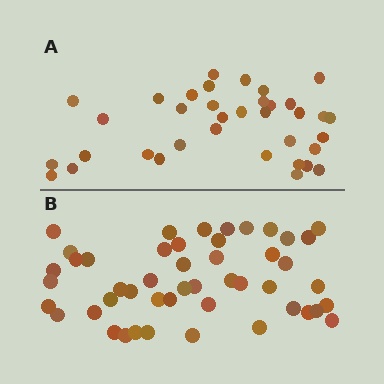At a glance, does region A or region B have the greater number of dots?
Region B (the bottom region) has more dots.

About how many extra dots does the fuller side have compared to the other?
Region B has roughly 12 or so more dots than region A.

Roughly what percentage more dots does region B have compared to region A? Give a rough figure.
About 35% more.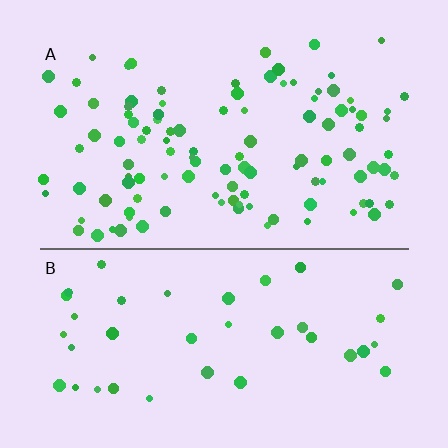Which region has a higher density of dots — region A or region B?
A (the top).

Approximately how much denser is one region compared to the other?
Approximately 2.7× — region A over region B.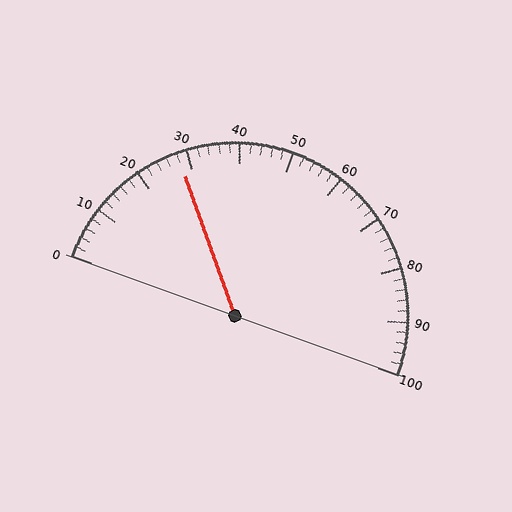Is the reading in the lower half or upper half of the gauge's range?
The reading is in the lower half of the range (0 to 100).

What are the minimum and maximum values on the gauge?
The gauge ranges from 0 to 100.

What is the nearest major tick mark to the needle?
The nearest major tick mark is 30.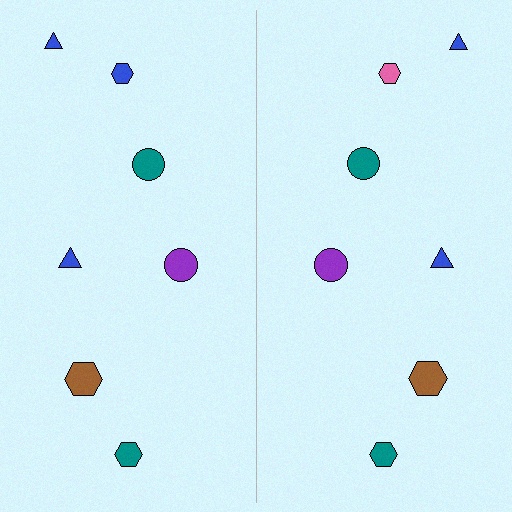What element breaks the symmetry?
The pink hexagon on the right side breaks the symmetry — its mirror counterpart is blue.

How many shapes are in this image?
There are 14 shapes in this image.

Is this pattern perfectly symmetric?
No, the pattern is not perfectly symmetric. The pink hexagon on the right side breaks the symmetry — its mirror counterpart is blue.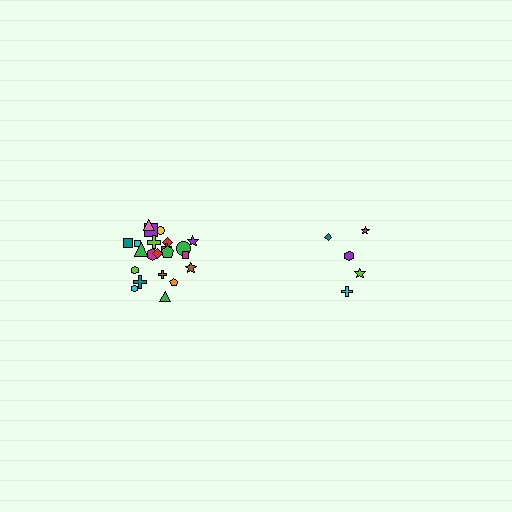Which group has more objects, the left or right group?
The left group.